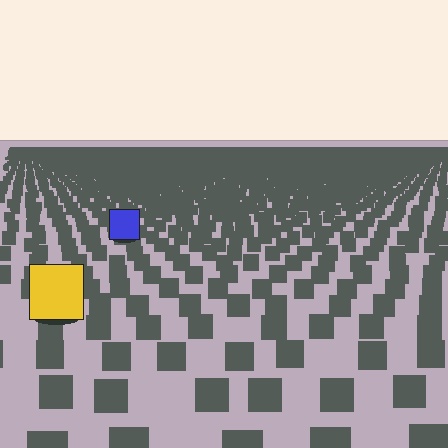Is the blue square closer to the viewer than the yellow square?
No. The yellow square is closer — you can tell from the texture gradient: the ground texture is coarser near it.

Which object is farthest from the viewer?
The blue square is farthest from the viewer. It appears smaller and the ground texture around it is denser.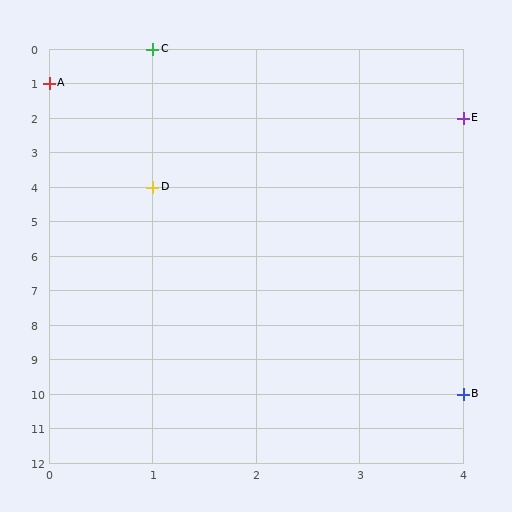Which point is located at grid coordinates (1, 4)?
Point D is at (1, 4).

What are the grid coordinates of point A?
Point A is at grid coordinates (0, 1).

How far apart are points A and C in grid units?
Points A and C are 1 column and 1 row apart (about 1.4 grid units diagonally).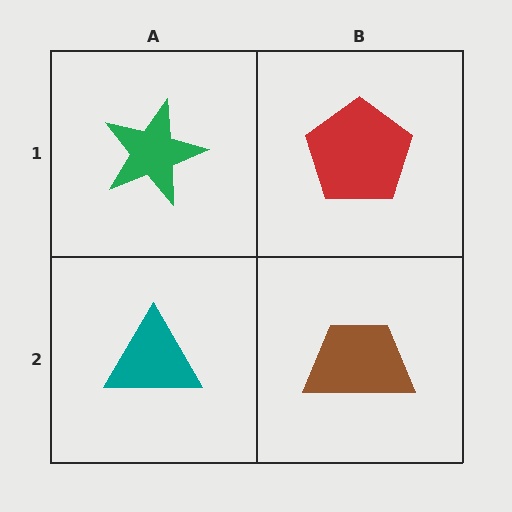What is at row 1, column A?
A green star.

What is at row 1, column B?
A red pentagon.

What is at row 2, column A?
A teal triangle.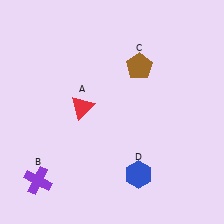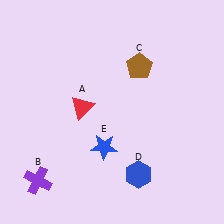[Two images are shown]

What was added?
A blue star (E) was added in Image 2.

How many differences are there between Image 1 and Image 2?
There is 1 difference between the two images.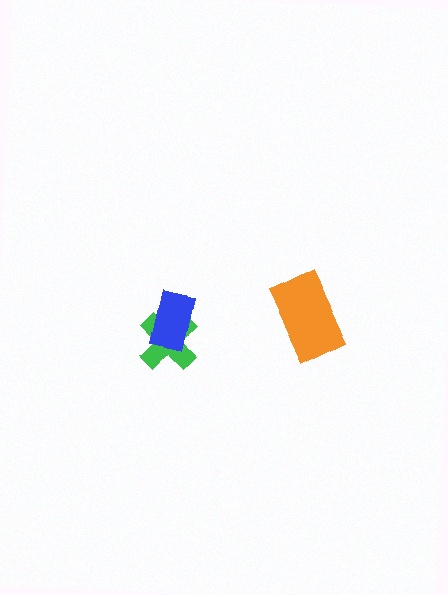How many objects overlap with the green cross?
1 object overlaps with the green cross.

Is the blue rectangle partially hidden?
No, no other shape covers it.